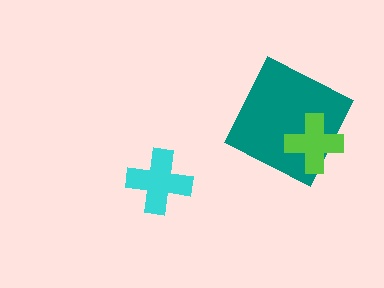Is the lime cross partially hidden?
No, no other shape covers it.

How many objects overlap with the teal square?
1 object overlaps with the teal square.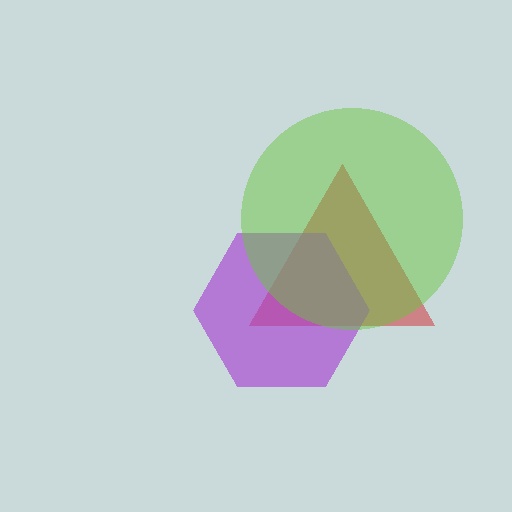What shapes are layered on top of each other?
The layered shapes are: a red triangle, a purple hexagon, a lime circle.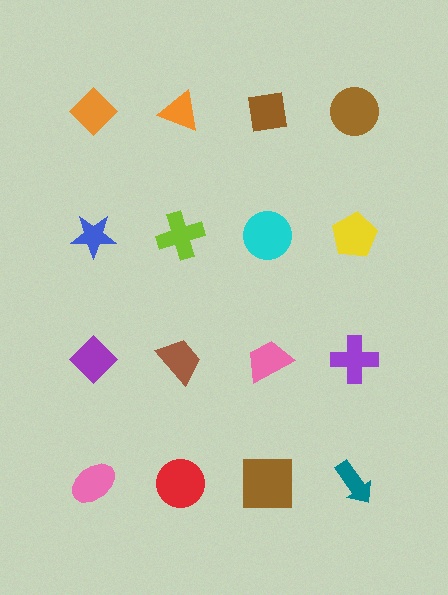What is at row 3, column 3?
A pink trapezoid.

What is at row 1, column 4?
A brown circle.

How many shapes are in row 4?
4 shapes.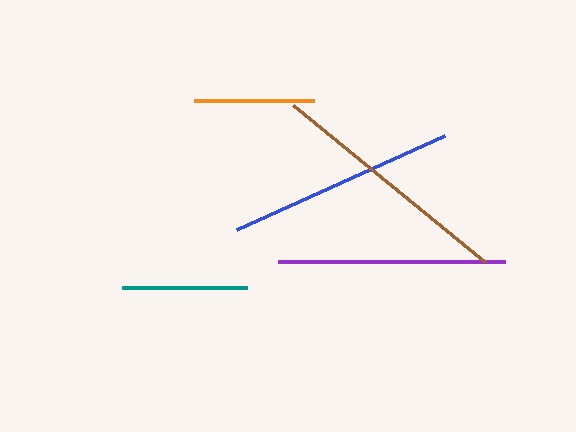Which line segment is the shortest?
The orange line is the shortest at approximately 120 pixels.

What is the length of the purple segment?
The purple segment is approximately 228 pixels long.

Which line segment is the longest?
The brown line is the longest at approximately 248 pixels.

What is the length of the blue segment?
The blue segment is approximately 228 pixels long.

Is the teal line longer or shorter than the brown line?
The brown line is longer than the teal line.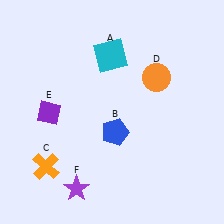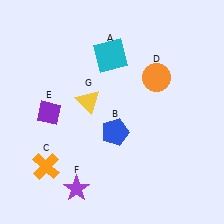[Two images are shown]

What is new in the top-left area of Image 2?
A yellow triangle (G) was added in the top-left area of Image 2.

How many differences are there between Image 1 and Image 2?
There is 1 difference between the two images.